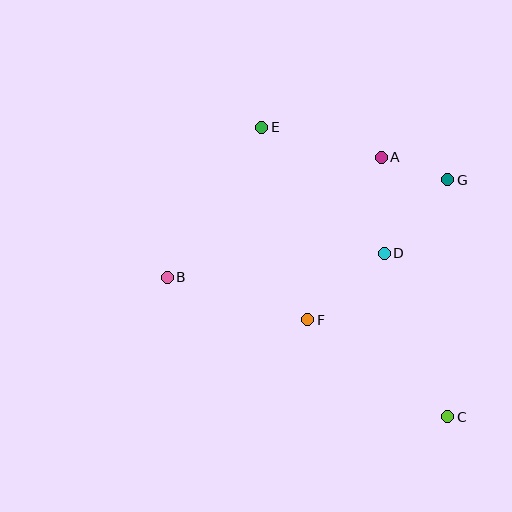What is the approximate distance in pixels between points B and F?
The distance between B and F is approximately 147 pixels.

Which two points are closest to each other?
Points A and G are closest to each other.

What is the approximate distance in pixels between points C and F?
The distance between C and F is approximately 170 pixels.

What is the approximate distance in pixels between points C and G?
The distance between C and G is approximately 237 pixels.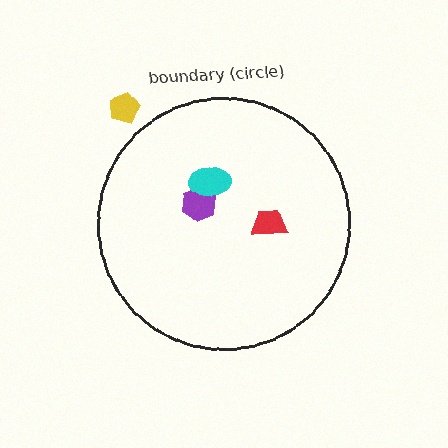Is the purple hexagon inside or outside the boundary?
Inside.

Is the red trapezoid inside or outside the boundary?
Inside.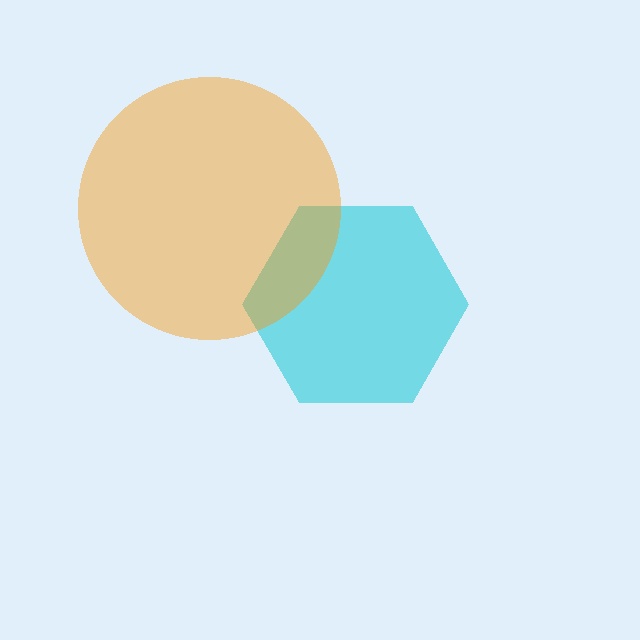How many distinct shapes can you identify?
There are 2 distinct shapes: a cyan hexagon, an orange circle.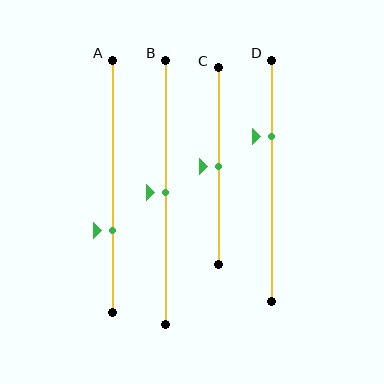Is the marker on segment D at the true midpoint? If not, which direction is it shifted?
No, the marker on segment D is shifted upward by about 18% of the segment length.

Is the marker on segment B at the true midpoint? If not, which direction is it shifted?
Yes, the marker on segment B is at the true midpoint.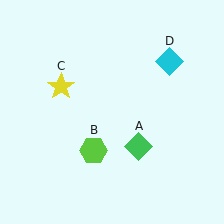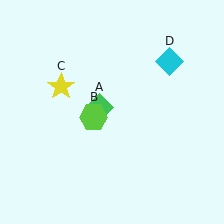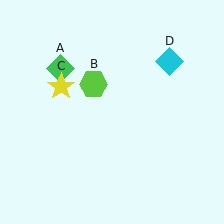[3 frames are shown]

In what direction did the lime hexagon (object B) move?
The lime hexagon (object B) moved up.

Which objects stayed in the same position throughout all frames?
Yellow star (object C) and cyan diamond (object D) remained stationary.